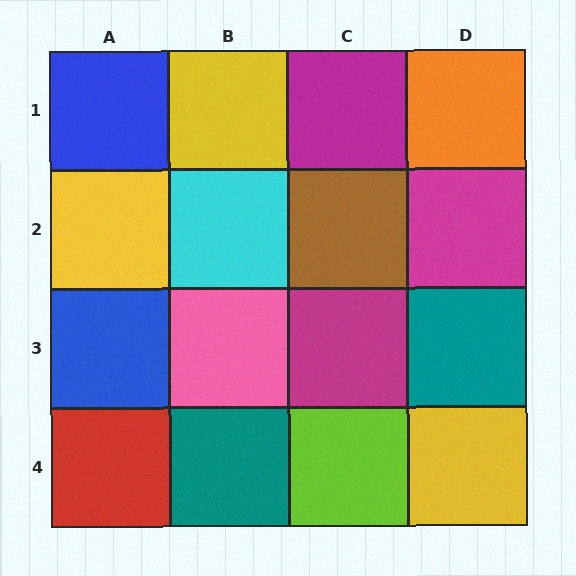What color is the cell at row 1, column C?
Magenta.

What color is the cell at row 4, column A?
Red.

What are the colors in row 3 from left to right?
Blue, pink, magenta, teal.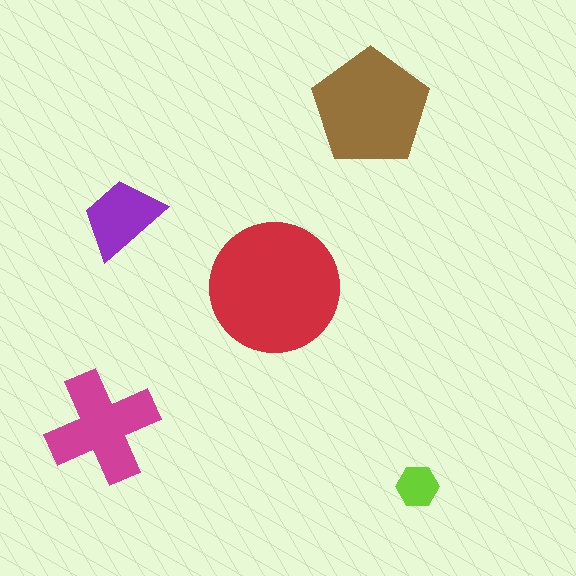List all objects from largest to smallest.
The red circle, the brown pentagon, the magenta cross, the purple trapezoid, the lime hexagon.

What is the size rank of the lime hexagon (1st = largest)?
5th.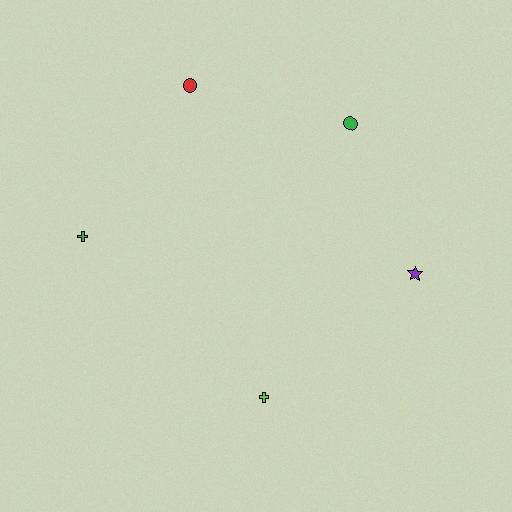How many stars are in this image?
There is 1 star.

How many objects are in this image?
There are 5 objects.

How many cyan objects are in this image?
There are no cyan objects.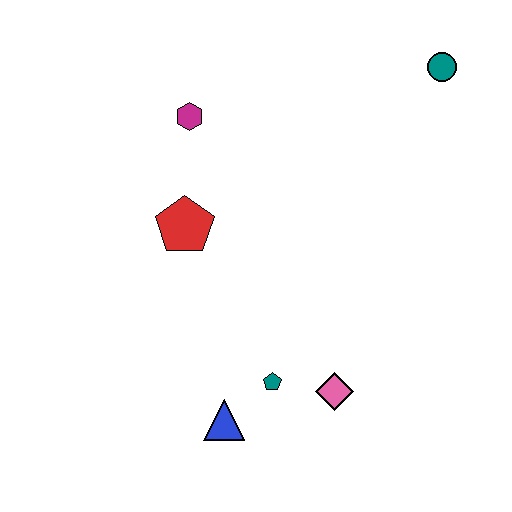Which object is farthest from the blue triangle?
The teal circle is farthest from the blue triangle.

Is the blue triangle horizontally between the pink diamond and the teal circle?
No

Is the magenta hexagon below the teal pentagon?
No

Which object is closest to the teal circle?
The magenta hexagon is closest to the teal circle.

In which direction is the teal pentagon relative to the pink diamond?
The teal pentagon is to the left of the pink diamond.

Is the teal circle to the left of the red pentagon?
No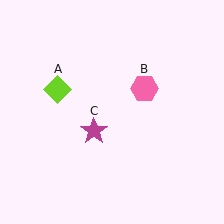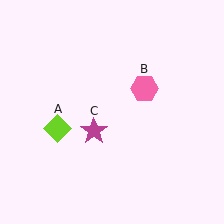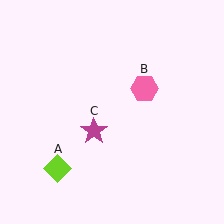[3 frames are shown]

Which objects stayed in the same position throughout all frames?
Pink hexagon (object B) and magenta star (object C) remained stationary.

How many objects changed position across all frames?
1 object changed position: lime diamond (object A).